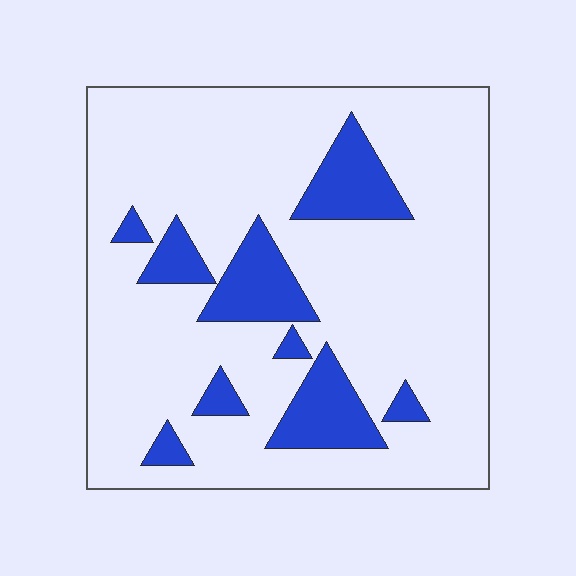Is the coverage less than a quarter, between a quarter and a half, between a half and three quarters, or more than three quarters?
Less than a quarter.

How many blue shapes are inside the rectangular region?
9.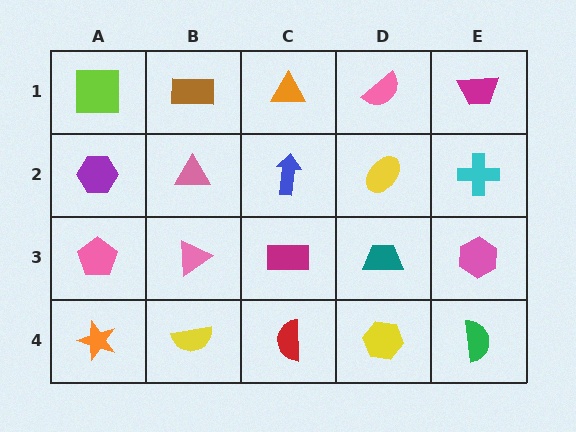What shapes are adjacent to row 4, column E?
A pink hexagon (row 3, column E), a yellow hexagon (row 4, column D).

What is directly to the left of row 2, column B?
A purple hexagon.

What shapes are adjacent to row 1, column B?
A pink triangle (row 2, column B), a lime square (row 1, column A), an orange triangle (row 1, column C).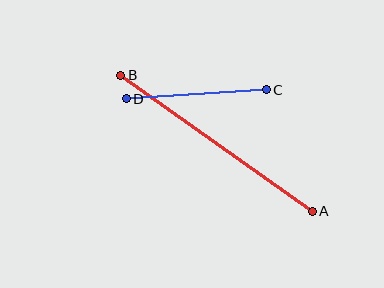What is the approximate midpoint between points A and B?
The midpoint is at approximately (216, 143) pixels.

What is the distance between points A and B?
The distance is approximately 235 pixels.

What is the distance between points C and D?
The distance is approximately 140 pixels.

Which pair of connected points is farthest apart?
Points A and B are farthest apart.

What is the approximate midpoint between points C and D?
The midpoint is at approximately (196, 94) pixels.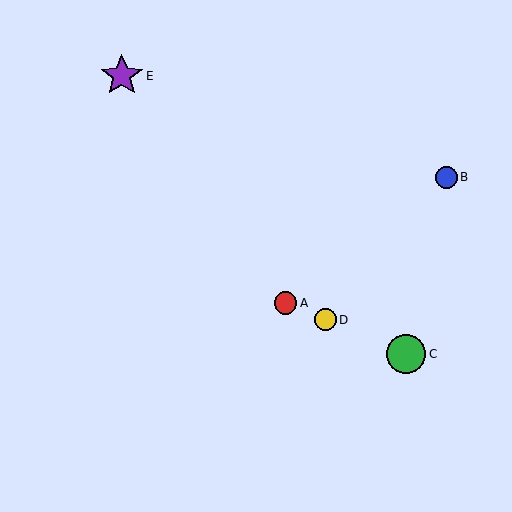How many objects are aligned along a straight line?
3 objects (A, C, D) are aligned along a straight line.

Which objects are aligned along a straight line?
Objects A, C, D are aligned along a straight line.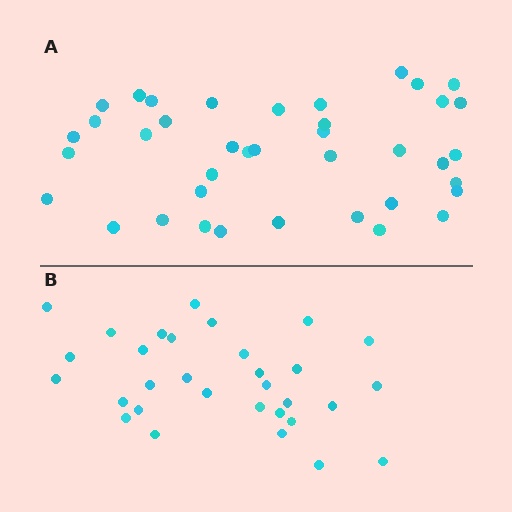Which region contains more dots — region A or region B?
Region A (the top region) has more dots.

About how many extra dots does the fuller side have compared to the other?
Region A has roughly 8 or so more dots than region B.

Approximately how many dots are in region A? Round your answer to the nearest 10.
About 40 dots. (The exact count is 39, which rounds to 40.)